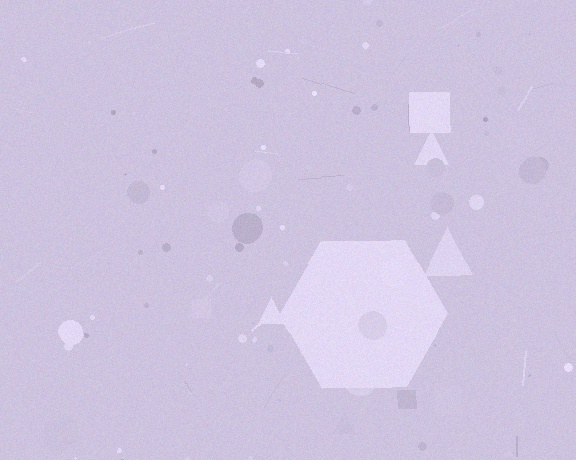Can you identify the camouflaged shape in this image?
The camouflaged shape is a hexagon.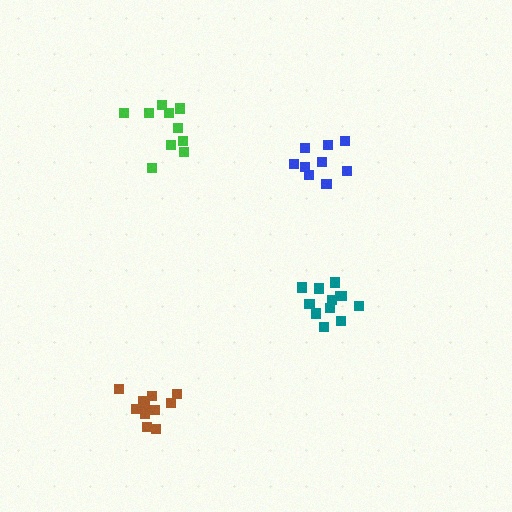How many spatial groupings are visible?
There are 4 spatial groupings.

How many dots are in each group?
Group 1: 11 dots, Group 2: 10 dots, Group 3: 12 dots, Group 4: 9 dots (42 total).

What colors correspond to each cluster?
The clusters are colored: brown, green, teal, blue.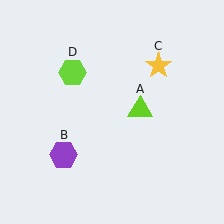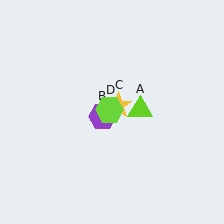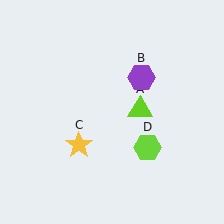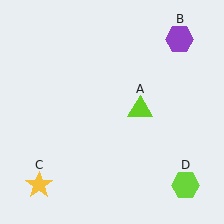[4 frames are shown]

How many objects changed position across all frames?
3 objects changed position: purple hexagon (object B), yellow star (object C), lime hexagon (object D).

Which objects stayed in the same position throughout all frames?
Lime triangle (object A) remained stationary.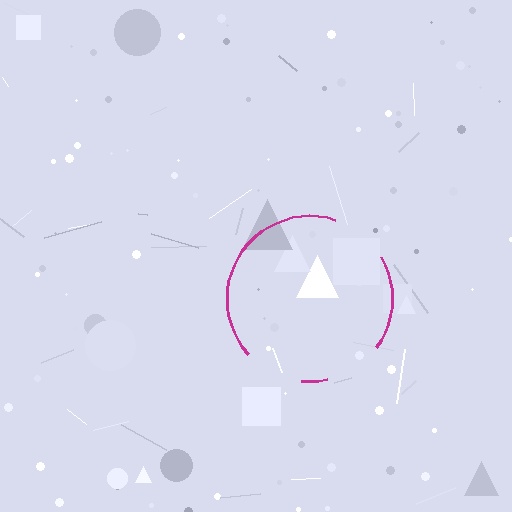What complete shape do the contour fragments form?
The contour fragments form a circle.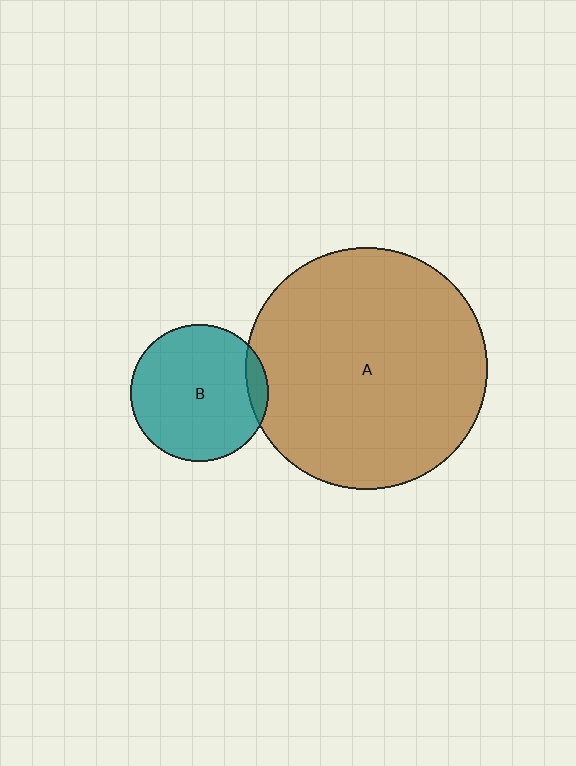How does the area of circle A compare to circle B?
Approximately 3.1 times.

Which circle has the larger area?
Circle A (brown).